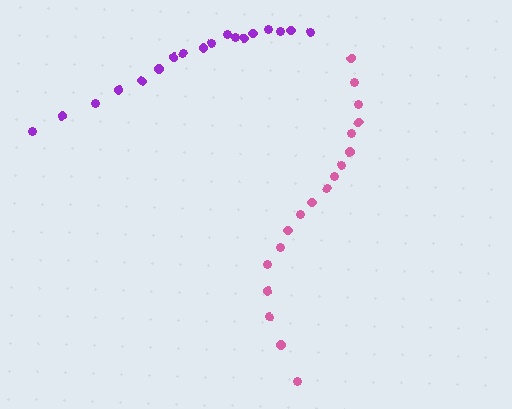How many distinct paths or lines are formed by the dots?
There are 2 distinct paths.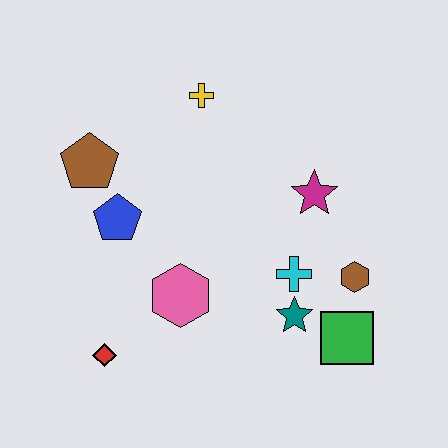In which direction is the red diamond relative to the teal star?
The red diamond is to the left of the teal star.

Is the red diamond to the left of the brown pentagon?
No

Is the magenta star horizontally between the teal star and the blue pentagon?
No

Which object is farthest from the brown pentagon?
The green square is farthest from the brown pentagon.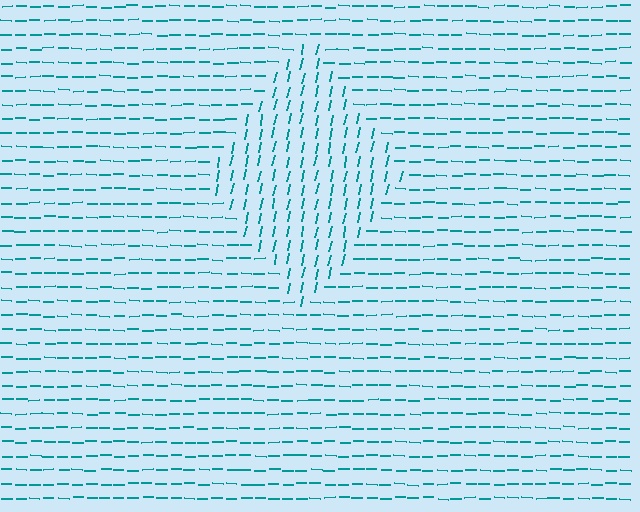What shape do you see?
I see a diamond.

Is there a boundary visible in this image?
Yes, there is a texture boundary formed by a change in line orientation.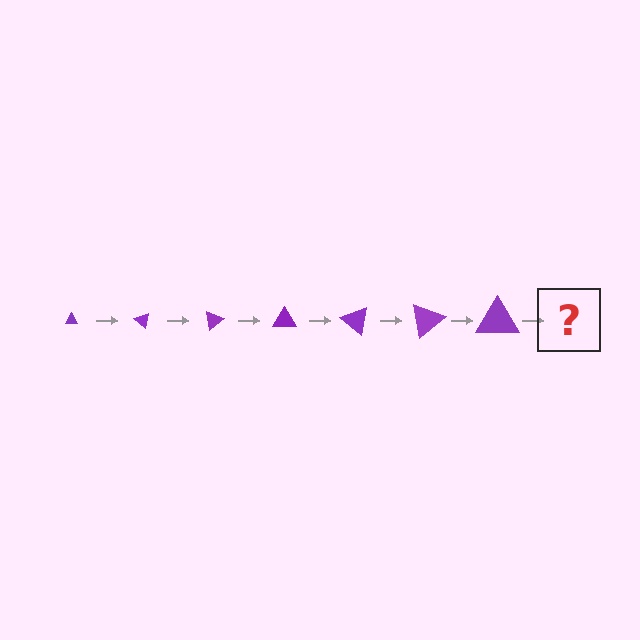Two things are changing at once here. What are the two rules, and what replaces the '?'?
The two rules are that the triangle grows larger each step and it rotates 40 degrees each step. The '?' should be a triangle, larger than the previous one and rotated 280 degrees from the start.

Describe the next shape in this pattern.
It should be a triangle, larger than the previous one and rotated 280 degrees from the start.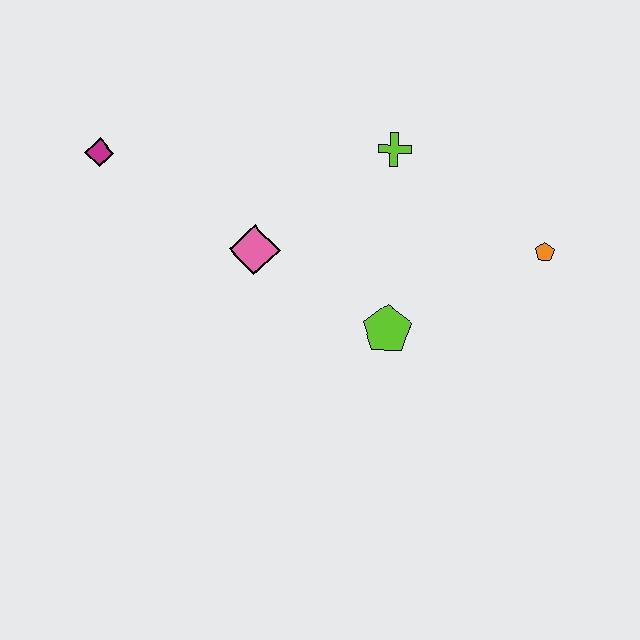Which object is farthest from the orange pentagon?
The magenta diamond is farthest from the orange pentagon.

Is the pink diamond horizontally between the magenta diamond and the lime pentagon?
Yes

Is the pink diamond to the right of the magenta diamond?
Yes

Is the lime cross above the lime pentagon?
Yes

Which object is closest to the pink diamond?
The lime pentagon is closest to the pink diamond.